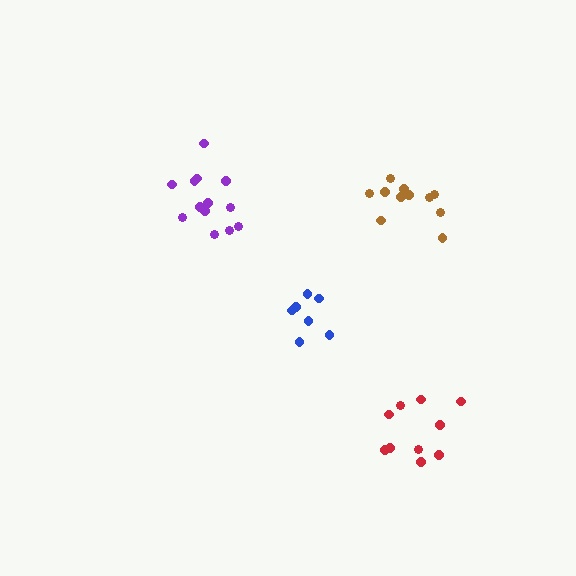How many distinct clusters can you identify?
There are 4 distinct clusters.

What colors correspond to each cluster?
The clusters are colored: brown, purple, blue, red.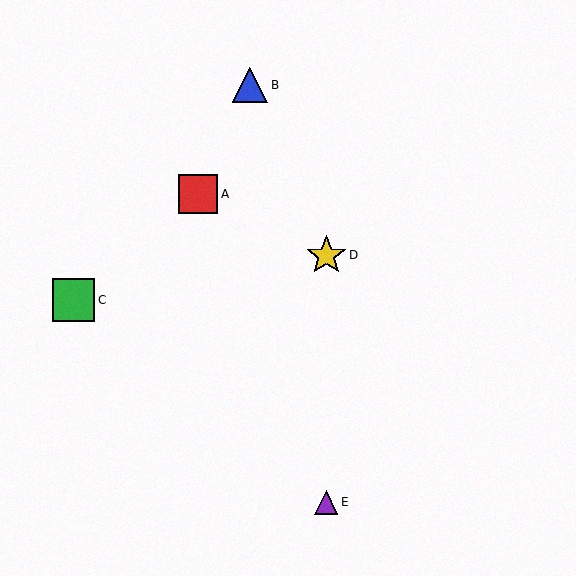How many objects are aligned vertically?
2 objects (D, E) are aligned vertically.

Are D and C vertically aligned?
No, D is at x≈326 and C is at x≈74.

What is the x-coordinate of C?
Object C is at x≈74.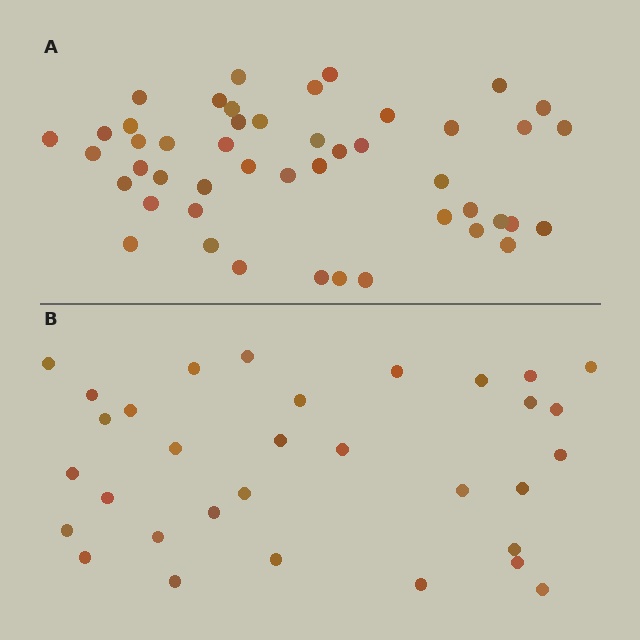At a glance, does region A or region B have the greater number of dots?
Region A (the top region) has more dots.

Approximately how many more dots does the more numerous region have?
Region A has approximately 15 more dots than region B.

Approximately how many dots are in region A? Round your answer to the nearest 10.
About 50 dots. (The exact count is 47, which rounds to 50.)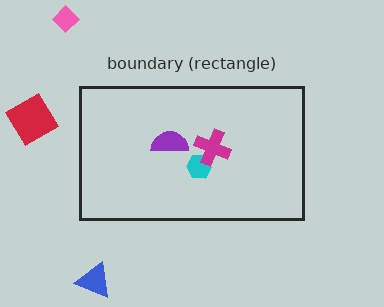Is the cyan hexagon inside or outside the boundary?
Inside.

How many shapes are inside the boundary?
3 inside, 3 outside.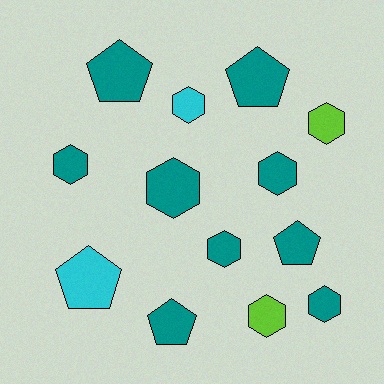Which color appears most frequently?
Teal, with 9 objects.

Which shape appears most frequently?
Hexagon, with 8 objects.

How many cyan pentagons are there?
There is 1 cyan pentagon.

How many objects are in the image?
There are 13 objects.